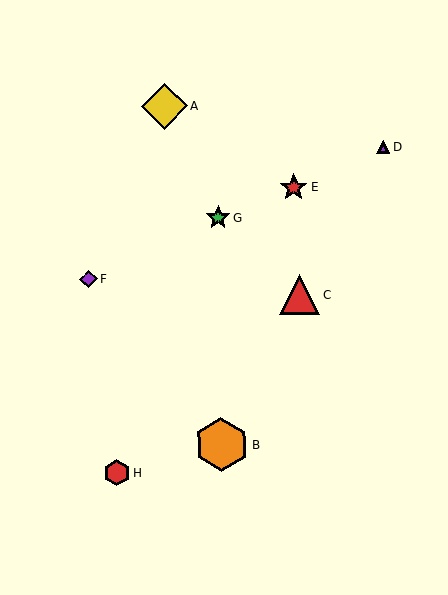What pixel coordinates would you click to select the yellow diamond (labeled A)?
Click at (164, 106) to select the yellow diamond A.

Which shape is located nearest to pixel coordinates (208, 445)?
The orange hexagon (labeled B) at (222, 445) is nearest to that location.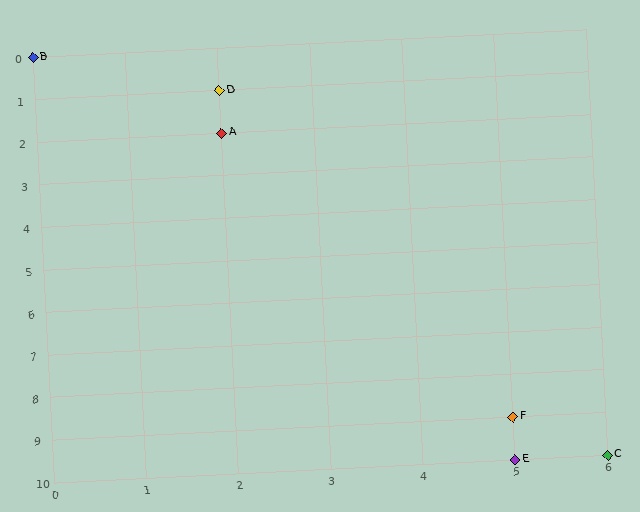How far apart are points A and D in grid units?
Points A and D are 1 row apart.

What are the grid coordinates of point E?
Point E is at grid coordinates (5, 10).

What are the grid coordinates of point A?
Point A is at grid coordinates (2, 2).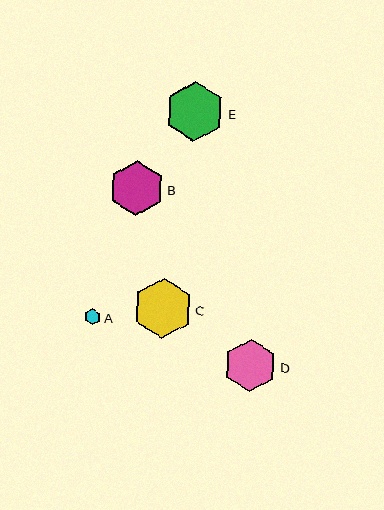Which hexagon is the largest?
Hexagon C is the largest with a size of approximately 60 pixels.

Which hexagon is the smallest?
Hexagon A is the smallest with a size of approximately 16 pixels.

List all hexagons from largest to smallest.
From largest to smallest: C, E, B, D, A.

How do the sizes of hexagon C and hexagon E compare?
Hexagon C and hexagon E are approximately the same size.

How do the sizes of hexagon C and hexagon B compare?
Hexagon C and hexagon B are approximately the same size.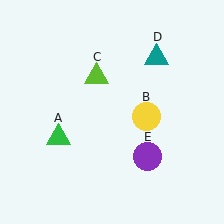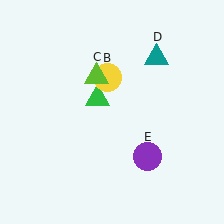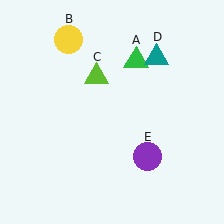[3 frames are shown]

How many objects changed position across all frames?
2 objects changed position: green triangle (object A), yellow circle (object B).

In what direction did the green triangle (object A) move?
The green triangle (object A) moved up and to the right.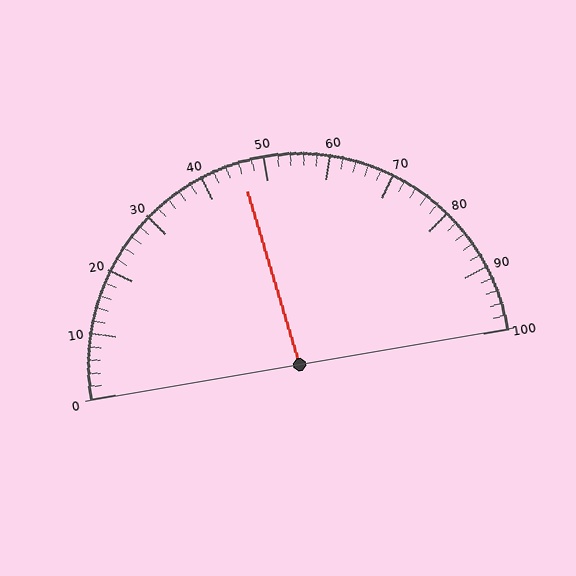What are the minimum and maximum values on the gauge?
The gauge ranges from 0 to 100.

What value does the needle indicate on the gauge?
The needle indicates approximately 46.